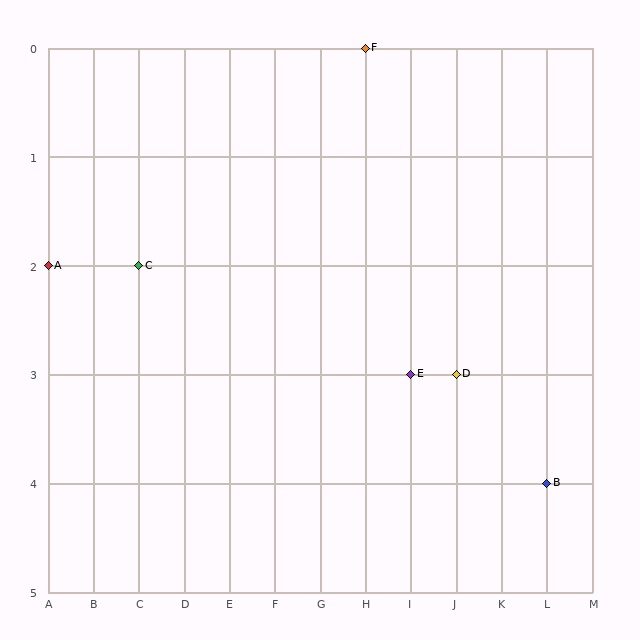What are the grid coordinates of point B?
Point B is at grid coordinates (L, 4).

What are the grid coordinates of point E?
Point E is at grid coordinates (I, 3).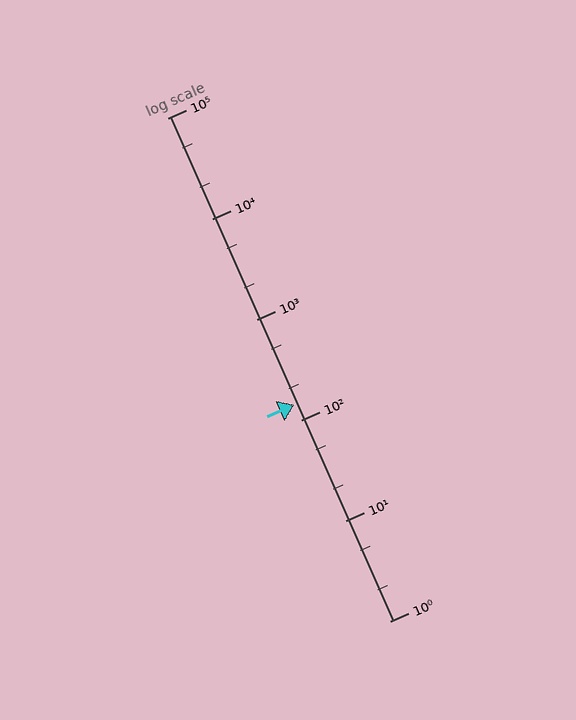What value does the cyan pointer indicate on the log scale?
The pointer indicates approximately 140.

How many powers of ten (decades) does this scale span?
The scale spans 5 decades, from 1 to 100000.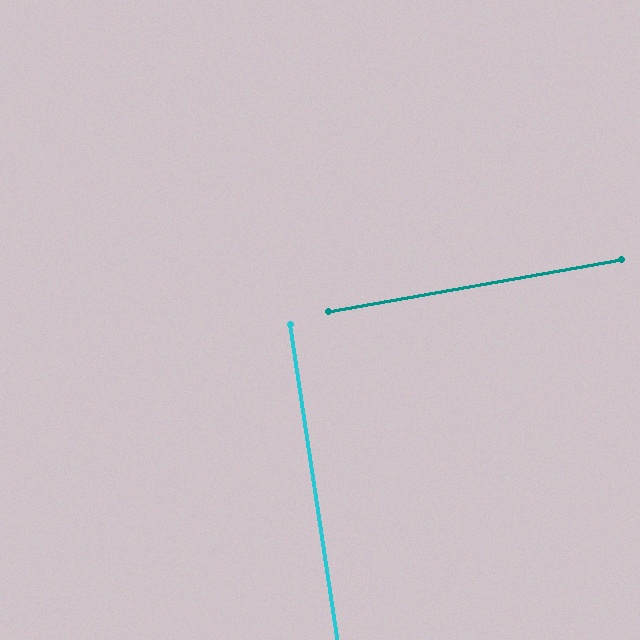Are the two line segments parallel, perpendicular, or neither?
Perpendicular — they meet at approximately 89°.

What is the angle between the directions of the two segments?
Approximately 89 degrees.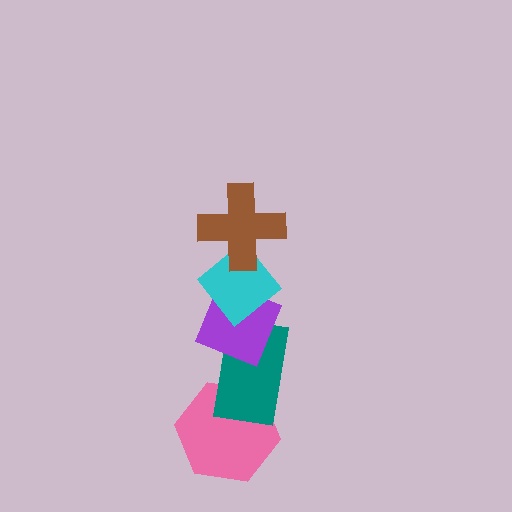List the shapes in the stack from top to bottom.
From top to bottom: the brown cross, the cyan diamond, the purple diamond, the teal rectangle, the pink hexagon.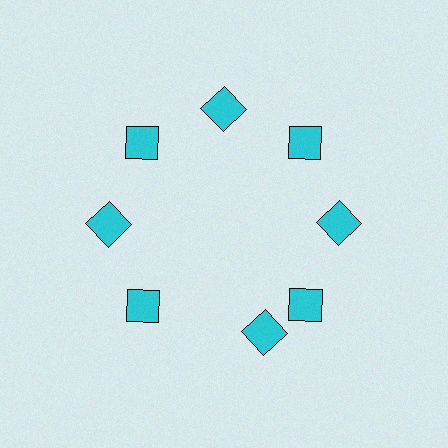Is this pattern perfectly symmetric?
No. The 8 cyan diamonds are arranged in a ring, but one element near the 6 o'clock position is rotated out of alignment along the ring, breaking the 8-fold rotational symmetry.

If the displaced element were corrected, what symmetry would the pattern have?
It would have 8-fold rotational symmetry — the pattern would map onto itself every 45 degrees.